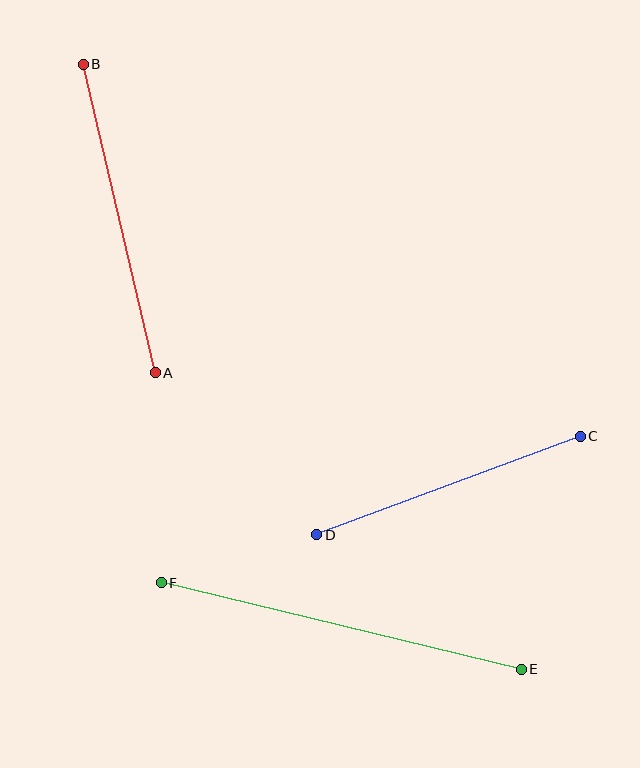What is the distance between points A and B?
The distance is approximately 316 pixels.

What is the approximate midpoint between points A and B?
The midpoint is at approximately (119, 218) pixels.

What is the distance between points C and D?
The distance is approximately 281 pixels.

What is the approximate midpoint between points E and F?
The midpoint is at approximately (341, 626) pixels.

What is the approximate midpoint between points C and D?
The midpoint is at approximately (449, 485) pixels.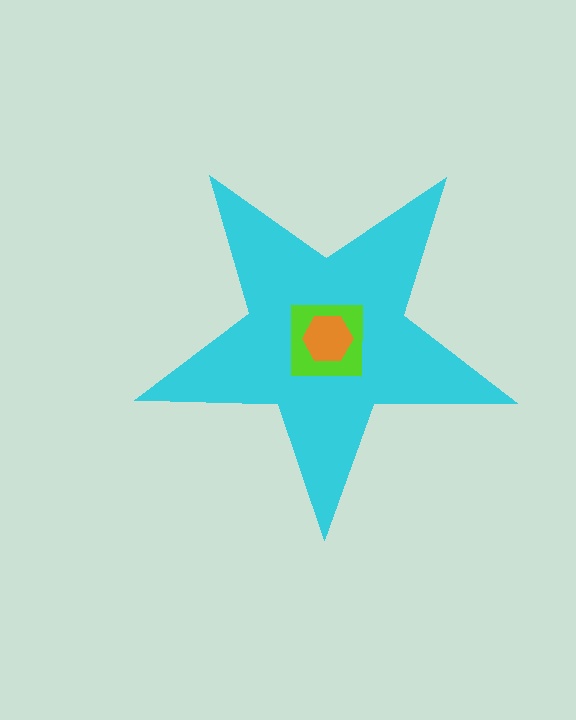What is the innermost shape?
The orange hexagon.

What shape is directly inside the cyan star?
The lime square.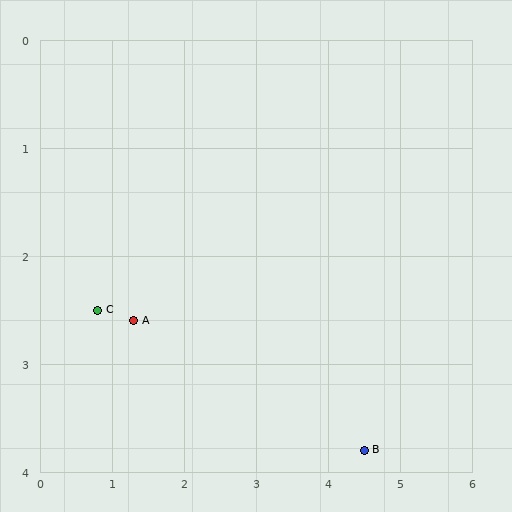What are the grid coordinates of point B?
Point B is at approximately (4.5, 3.8).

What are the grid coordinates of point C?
Point C is at approximately (0.8, 2.5).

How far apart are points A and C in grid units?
Points A and C are about 0.5 grid units apart.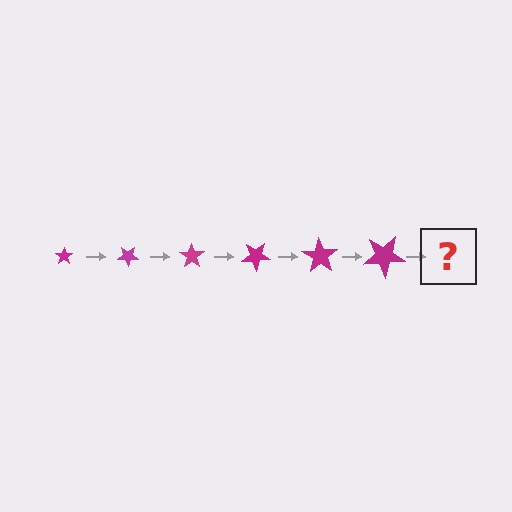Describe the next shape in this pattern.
It should be a star, larger than the previous one and rotated 210 degrees from the start.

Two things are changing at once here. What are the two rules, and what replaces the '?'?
The two rules are that the star grows larger each step and it rotates 35 degrees each step. The '?' should be a star, larger than the previous one and rotated 210 degrees from the start.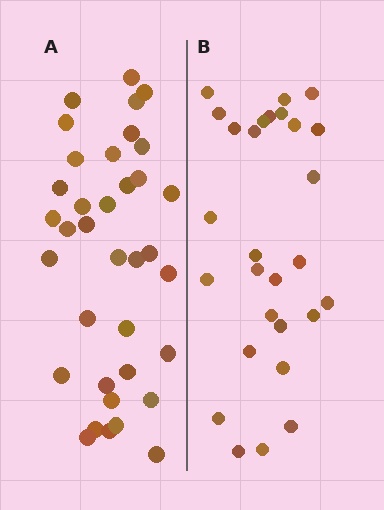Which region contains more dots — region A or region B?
Region A (the left region) has more dots.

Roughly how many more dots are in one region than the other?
Region A has roughly 8 or so more dots than region B.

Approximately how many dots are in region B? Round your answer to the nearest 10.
About 30 dots. (The exact count is 28, which rounds to 30.)